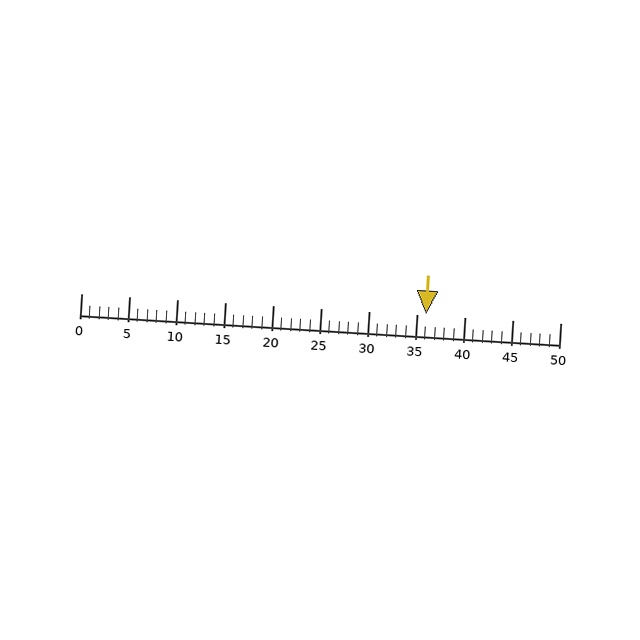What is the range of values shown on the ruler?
The ruler shows values from 0 to 50.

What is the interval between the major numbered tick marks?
The major tick marks are spaced 5 units apart.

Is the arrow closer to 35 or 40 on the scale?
The arrow is closer to 35.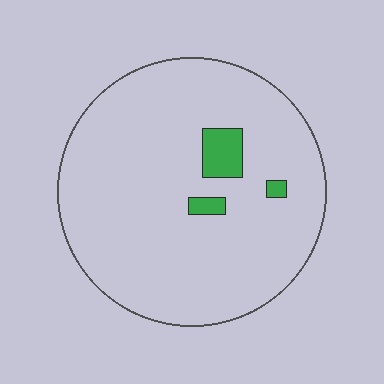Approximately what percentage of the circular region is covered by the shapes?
Approximately 5%.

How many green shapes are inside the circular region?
3.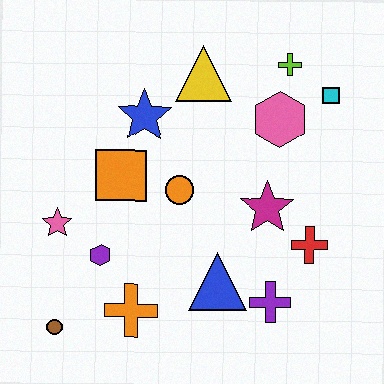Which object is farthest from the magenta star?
The brown circle is farthest from the magenta star.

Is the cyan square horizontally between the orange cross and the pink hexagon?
No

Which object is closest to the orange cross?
The purple hexagon is closest to the orange cross.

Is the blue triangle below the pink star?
Yes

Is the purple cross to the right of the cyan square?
No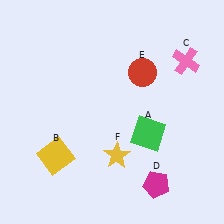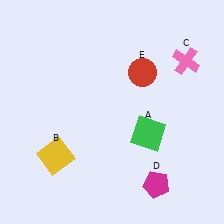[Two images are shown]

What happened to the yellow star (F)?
The yellow star (F) was removed in Image 2. It was in the bottom-right area of Image 1.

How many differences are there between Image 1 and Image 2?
There is 1 difference between the two images.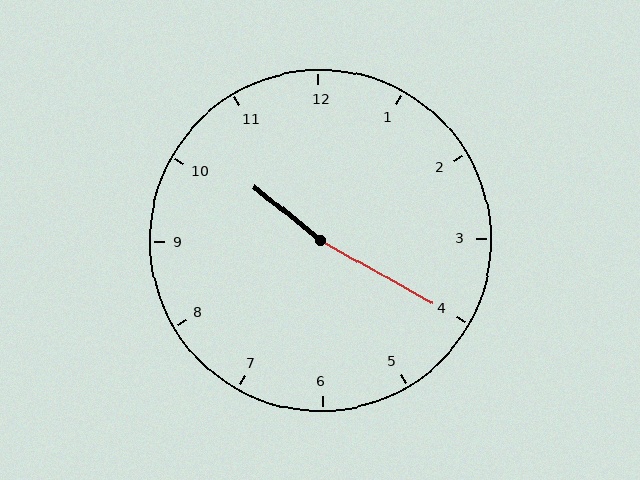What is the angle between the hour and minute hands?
Approximately 170 degrees.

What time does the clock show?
10:20.